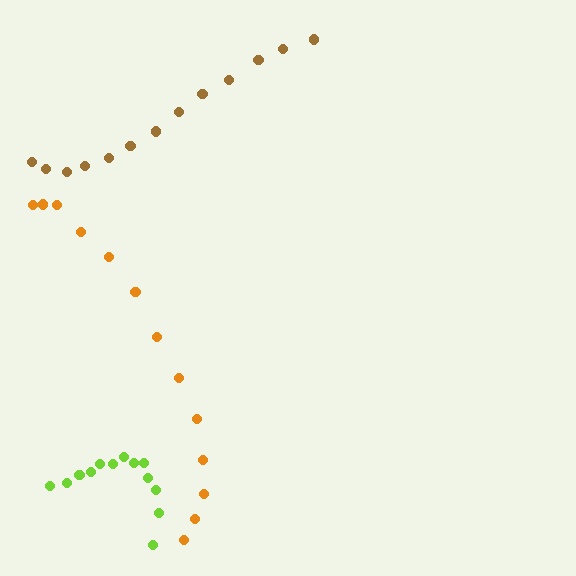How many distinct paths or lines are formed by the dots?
There are 3 distinct paths.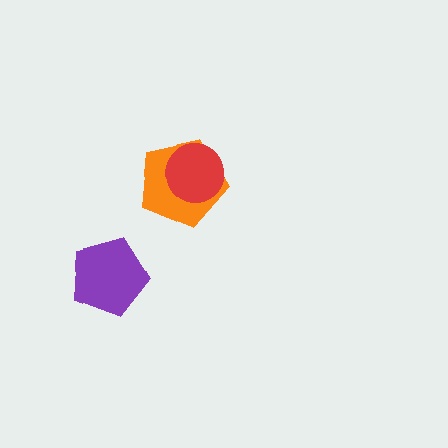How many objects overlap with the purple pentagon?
0 objects overlap with the purple pentagon.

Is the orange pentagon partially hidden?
Yes, it is partially covered by another shape.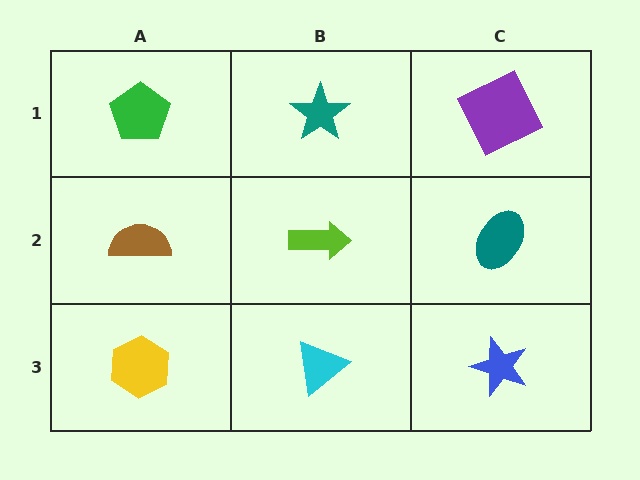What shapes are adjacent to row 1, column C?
A teal ellipse (row 2, column C), a teal star (row 1, column B).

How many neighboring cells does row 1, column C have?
2.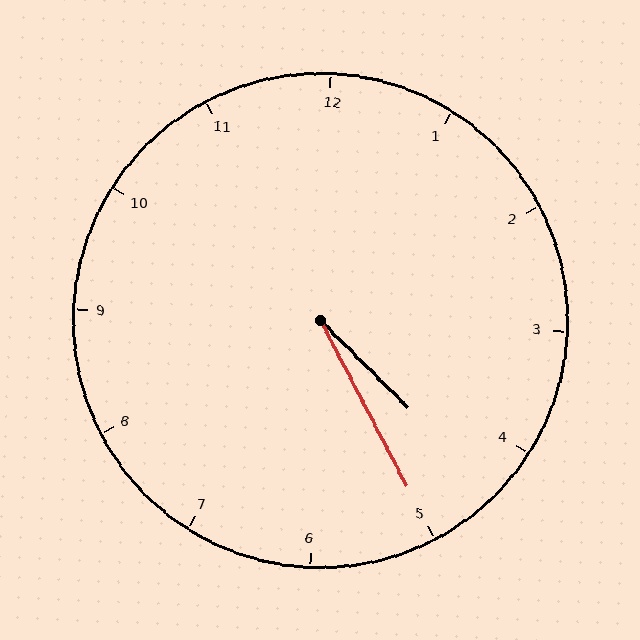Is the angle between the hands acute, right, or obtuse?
It is acute.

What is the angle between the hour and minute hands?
Approximately 18 degrees.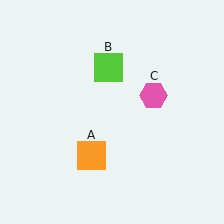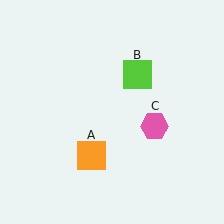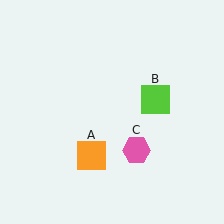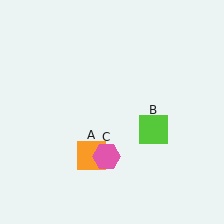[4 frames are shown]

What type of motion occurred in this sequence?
The lime square (object B), pink hexagon (object C) rotated clockwise around the center of the scene.